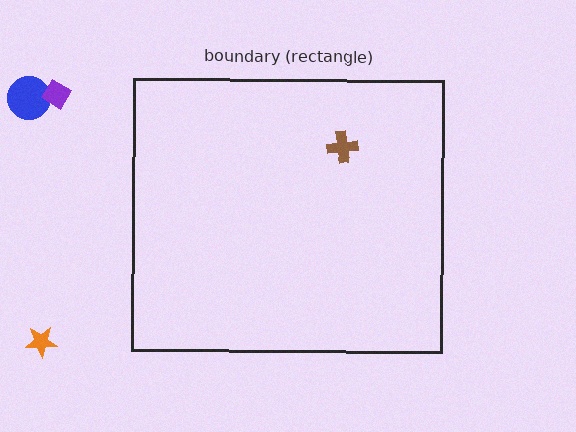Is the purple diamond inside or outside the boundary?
Outside.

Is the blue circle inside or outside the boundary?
Outside.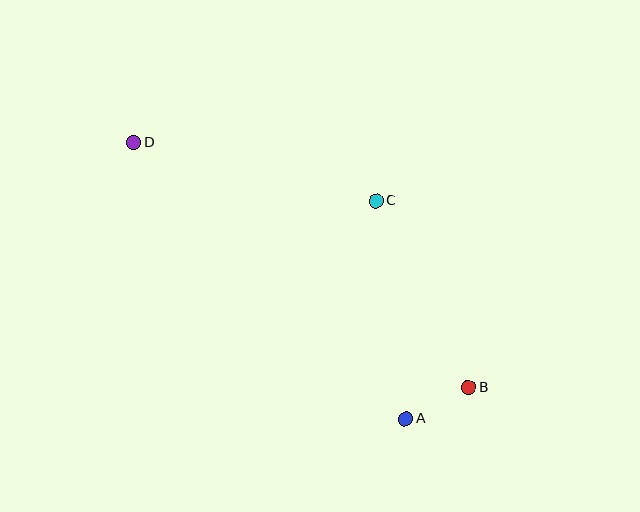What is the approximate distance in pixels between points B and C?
The distance between B and C is approximately 208 pixels.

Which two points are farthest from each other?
Points B and D are farthest from each other.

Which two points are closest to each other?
Points A and B are closest to each other.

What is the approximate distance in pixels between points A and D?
The distance between A and D is approximately 387 pixels.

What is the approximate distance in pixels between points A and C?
The distance between A and C is approximately 220 pixels.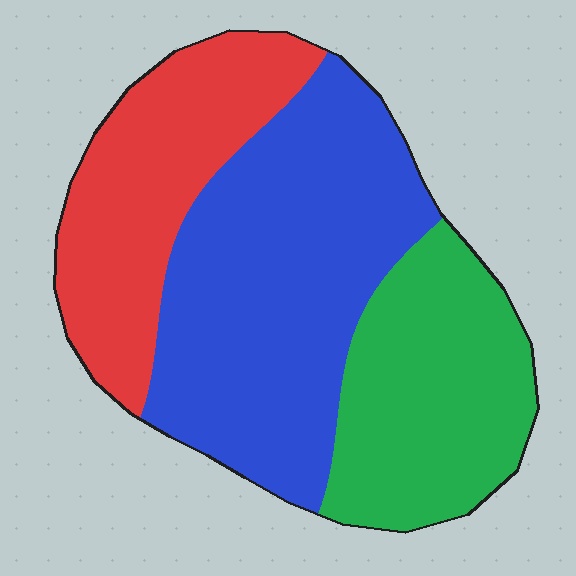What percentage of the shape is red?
Red takes up about one quarter (1/4) of the shape.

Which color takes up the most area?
Blue, at roughly 45%.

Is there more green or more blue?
Blue.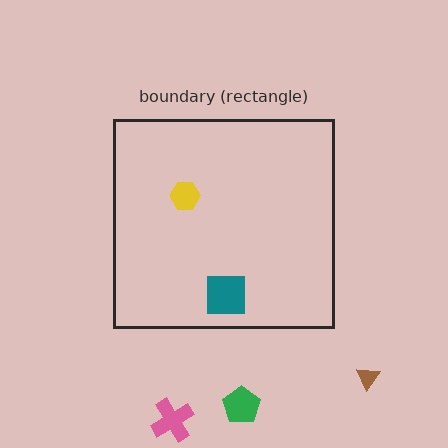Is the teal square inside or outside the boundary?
Inside.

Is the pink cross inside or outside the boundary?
Outside.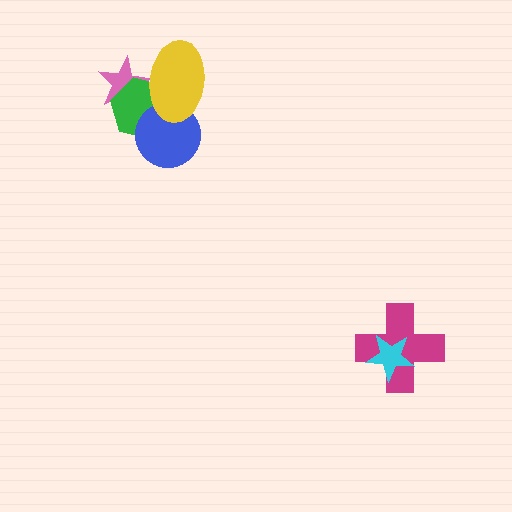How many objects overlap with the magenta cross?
1 object overlaps with the magenta cross.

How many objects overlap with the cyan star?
1 object overlaps with the cyan star.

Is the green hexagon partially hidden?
Yes, it is partially covered by another shape.